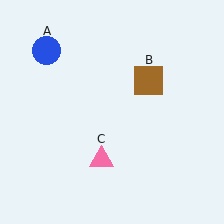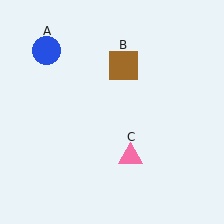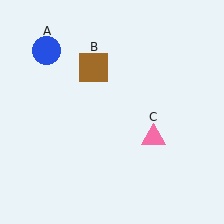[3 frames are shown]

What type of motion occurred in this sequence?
The brown square (object B), pink triangle (object C) rotated counterclockwise around the center of the scene.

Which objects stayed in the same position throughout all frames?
Blue circle (object A) remained stationary.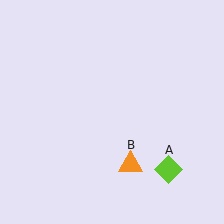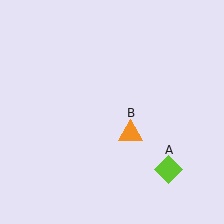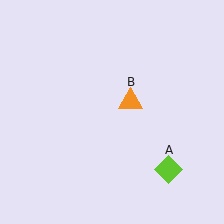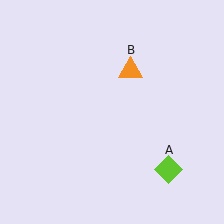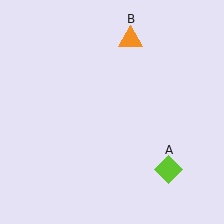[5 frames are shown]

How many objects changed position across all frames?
1 object changed position: orange triangle (object B).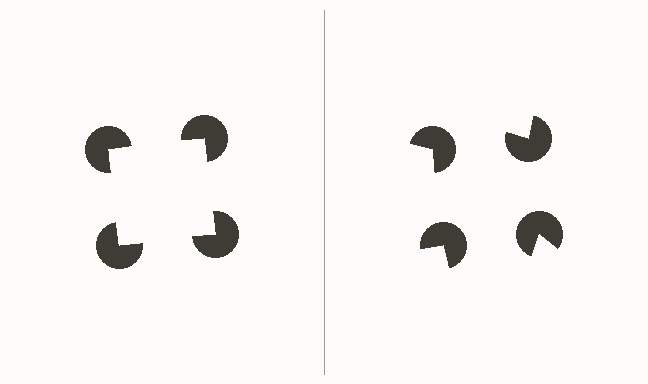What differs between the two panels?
The pac-man discs are positioned identically on both sides; only the wedge orientations differ. On the left they align to a square; on the right they are misaligned.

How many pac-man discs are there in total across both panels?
8 — 4 on each side.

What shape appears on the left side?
An illusory square.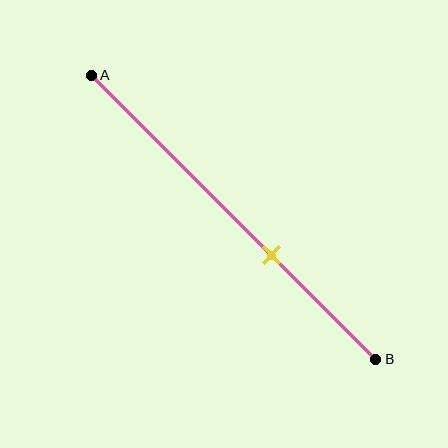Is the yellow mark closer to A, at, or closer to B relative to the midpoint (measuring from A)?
The yellow mark is closer to point B than the midpoint of segment AB.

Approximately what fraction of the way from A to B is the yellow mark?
The yellow mark is approximately 65% of the way from A to B.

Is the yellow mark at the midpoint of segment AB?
No, the mark is at about 65% from A, not at the 50% midpoint.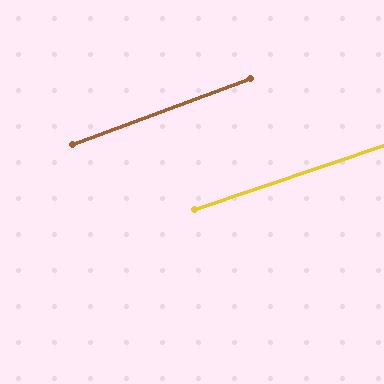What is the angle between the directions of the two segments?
Approximately 2 degrees.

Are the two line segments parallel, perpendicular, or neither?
Parallel — their directions differ by only 1.6°.